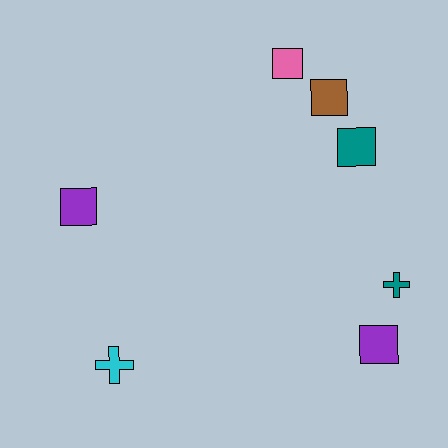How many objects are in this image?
There are 7 objects.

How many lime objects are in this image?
There are no lime objects.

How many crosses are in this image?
There are 2 crosses.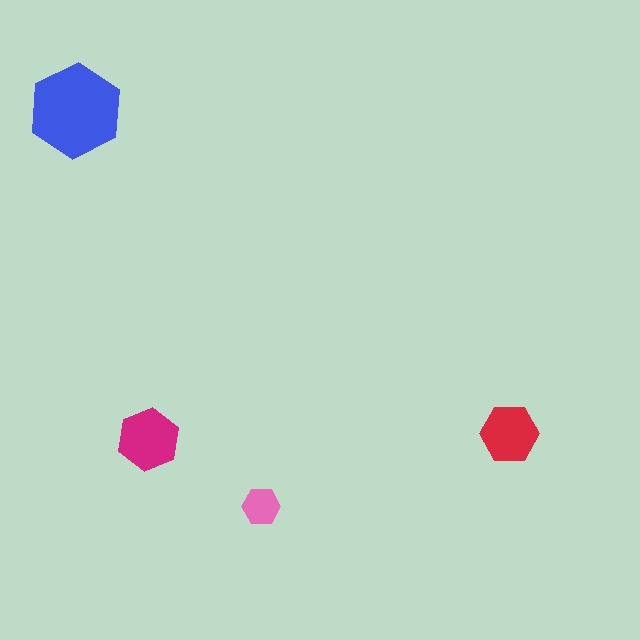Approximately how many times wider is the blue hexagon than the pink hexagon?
About 2.5 times wider.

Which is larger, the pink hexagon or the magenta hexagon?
The magenta one.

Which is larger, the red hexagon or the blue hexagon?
The blue one.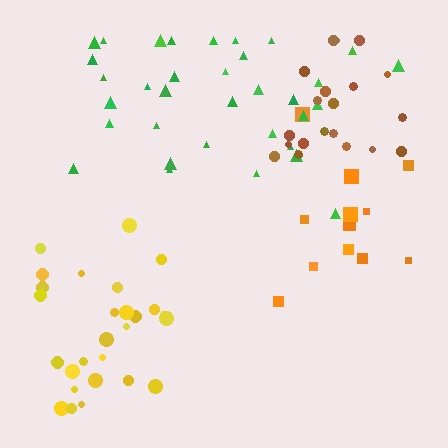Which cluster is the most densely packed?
Green.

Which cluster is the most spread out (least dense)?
Orange.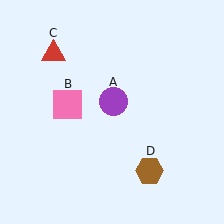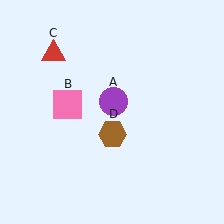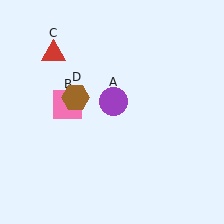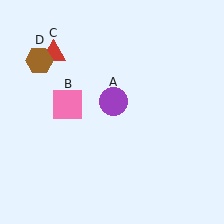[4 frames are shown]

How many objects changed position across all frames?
1 object changed position: brown hexagon (object D).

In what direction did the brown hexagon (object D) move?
The brown hexagon (object D) moved up and to the left.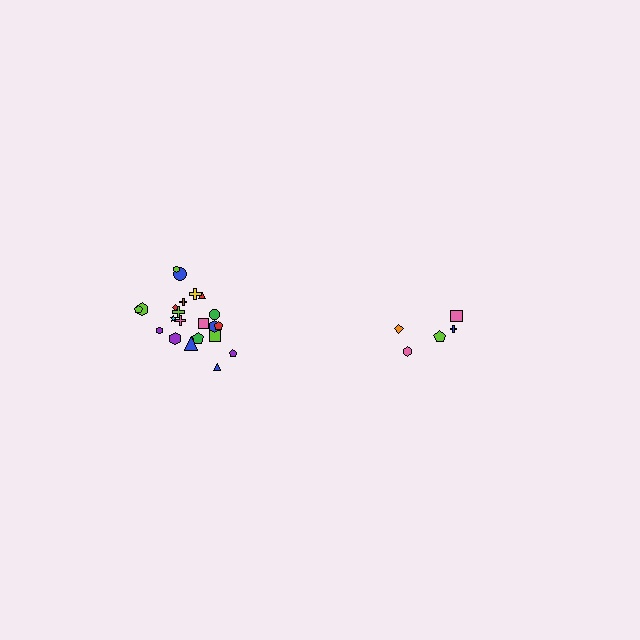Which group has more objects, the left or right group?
The left group.